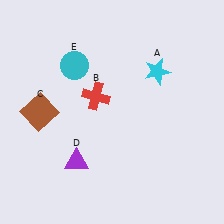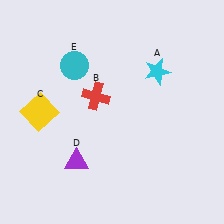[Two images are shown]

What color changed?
The square (C) changed from brown in Image 1 to yellow in Image 2.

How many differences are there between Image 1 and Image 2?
There is 1 difference between the two images.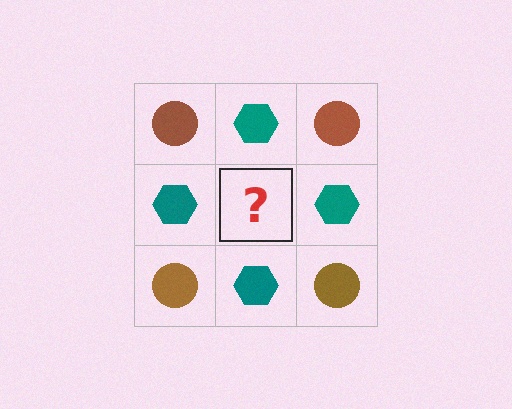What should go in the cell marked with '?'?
The missing cell should contain a brown circle.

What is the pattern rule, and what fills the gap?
The rule is that it alternates brown circle and teal hexagon in a checkerboard pattern. The gap should be filled with a brown circle.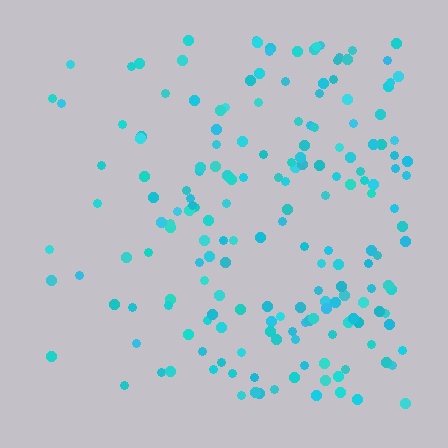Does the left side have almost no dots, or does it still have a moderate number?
Still a moderate number, just noticeably fewer than the right.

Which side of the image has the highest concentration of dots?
The right.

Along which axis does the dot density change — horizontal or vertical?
Horizontal.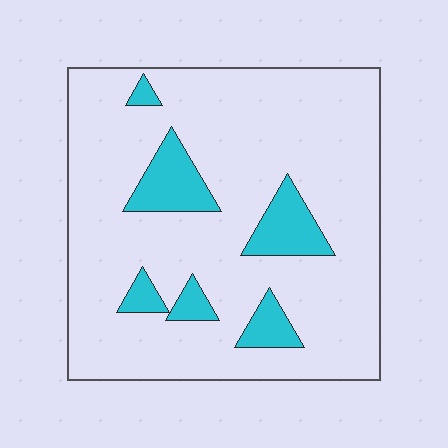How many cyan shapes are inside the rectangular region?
6.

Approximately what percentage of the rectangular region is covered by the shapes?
Approximately 15%.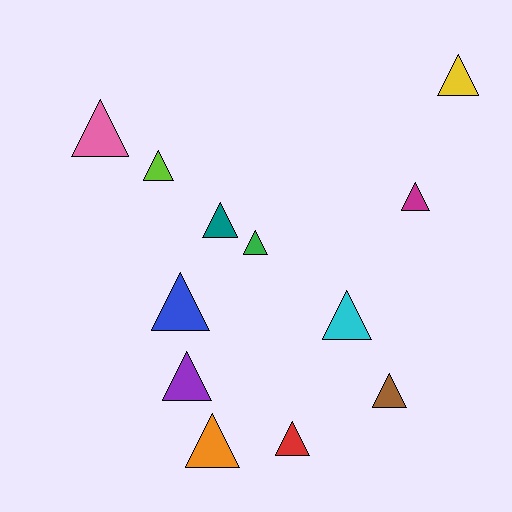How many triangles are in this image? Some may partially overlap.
There are 12 triangles.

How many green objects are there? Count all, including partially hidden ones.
There is 1 green object.